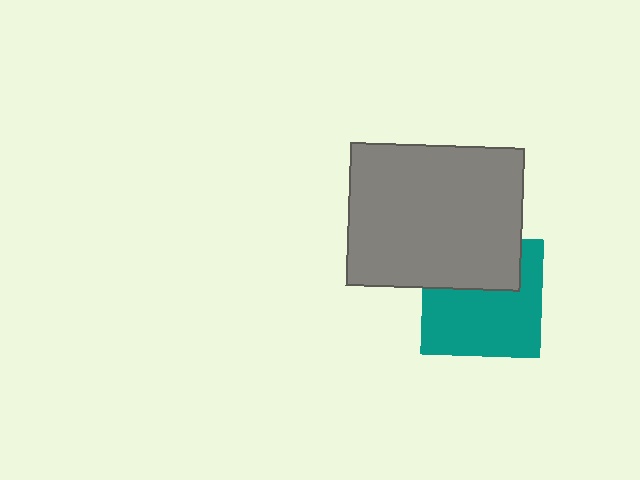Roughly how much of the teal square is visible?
About half of it is visible (roughly 63%).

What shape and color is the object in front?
The object in front is a gray rectangle.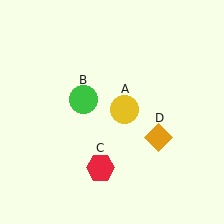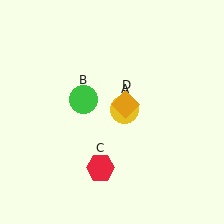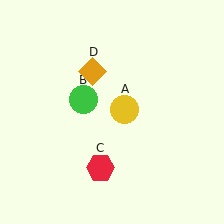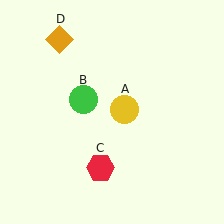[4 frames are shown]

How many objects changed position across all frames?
1 object changed position: orange diamond (object D).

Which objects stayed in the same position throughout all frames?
Yellow circle (object A) and green circle (object B) and red hexagon (object C) remained stationary.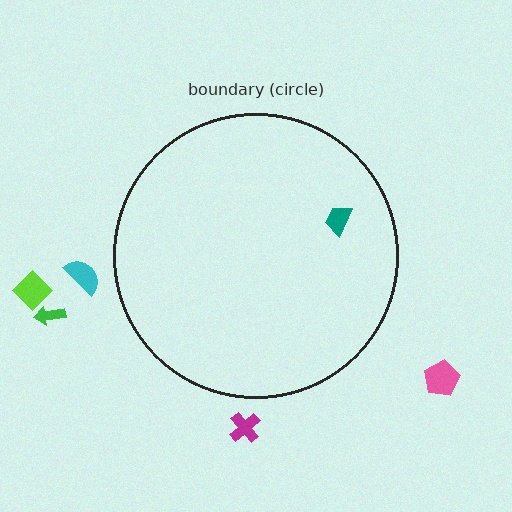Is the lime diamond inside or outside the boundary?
Outside.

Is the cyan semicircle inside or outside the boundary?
Outside.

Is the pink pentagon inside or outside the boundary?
Outside.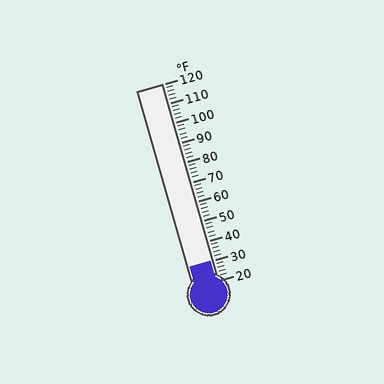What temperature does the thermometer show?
The thermometer shows approximately 30°F.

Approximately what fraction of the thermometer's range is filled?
The thermometer is filled to approximately 10% of its range.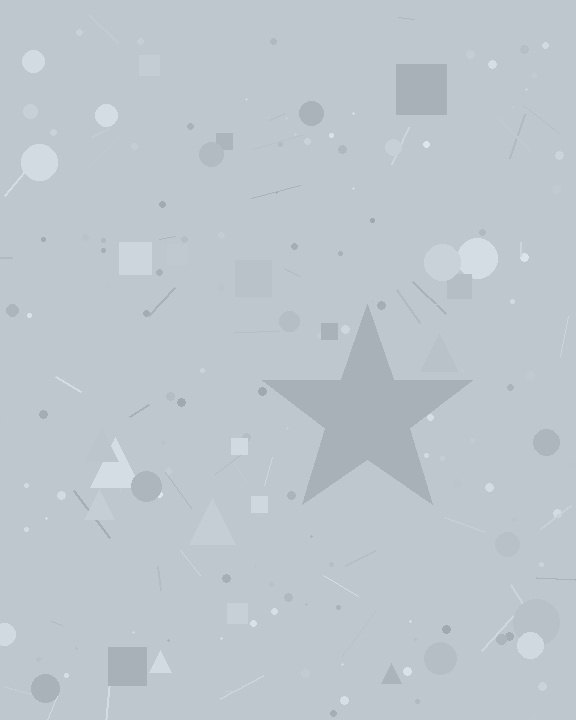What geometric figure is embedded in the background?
A star is embedded in the background.